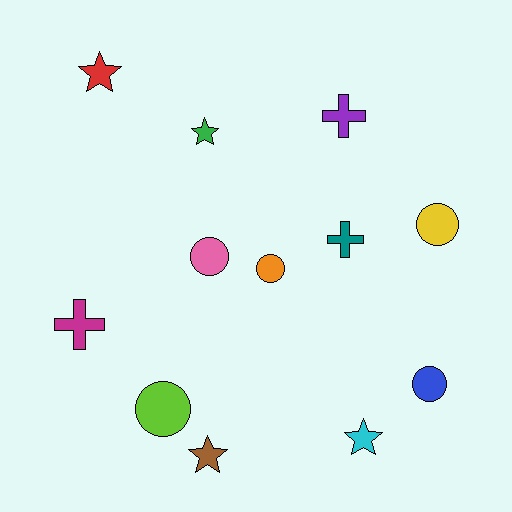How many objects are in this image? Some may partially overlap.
There are 12 objects.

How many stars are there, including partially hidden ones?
There are 4 stars.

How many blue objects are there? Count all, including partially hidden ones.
There is 1 blue object.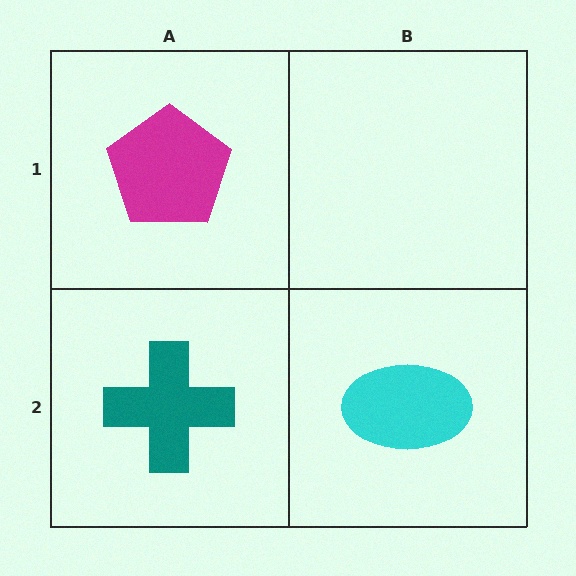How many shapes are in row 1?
1 shape.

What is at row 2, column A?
A teal cross.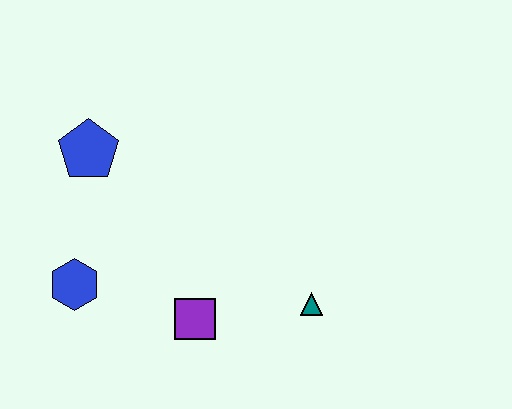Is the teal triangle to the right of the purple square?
Yes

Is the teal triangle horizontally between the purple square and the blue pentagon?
No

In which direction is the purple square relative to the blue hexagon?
The purple square is to the right of the blue hexagon.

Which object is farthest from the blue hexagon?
The teal triangle is farthest from the blue hexagon.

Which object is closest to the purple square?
The teal triangle is closest to the purple square.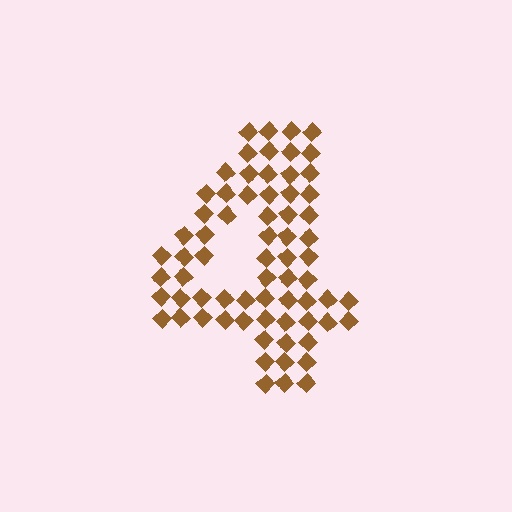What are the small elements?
The small elements are diamonds.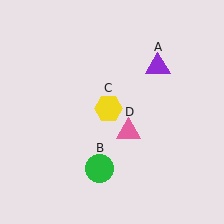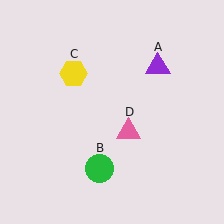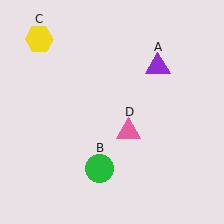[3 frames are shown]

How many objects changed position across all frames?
1 object changed position: yellow hexagon (object C).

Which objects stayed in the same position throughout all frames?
Purple triangle (object A) and green circle (object B) and pink triangle (object D) remained stationary.